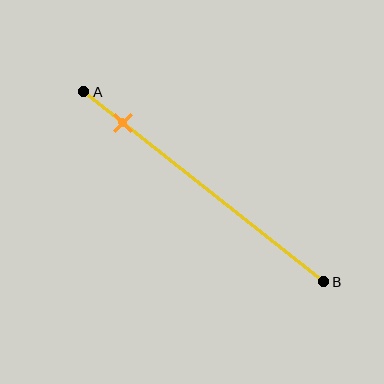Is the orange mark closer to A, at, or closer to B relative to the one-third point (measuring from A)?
The orange mark is closer to point A than the one-third point of segment AB.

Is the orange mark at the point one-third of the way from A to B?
No, the mark is at about 15% from A, not at the 33% one-third point.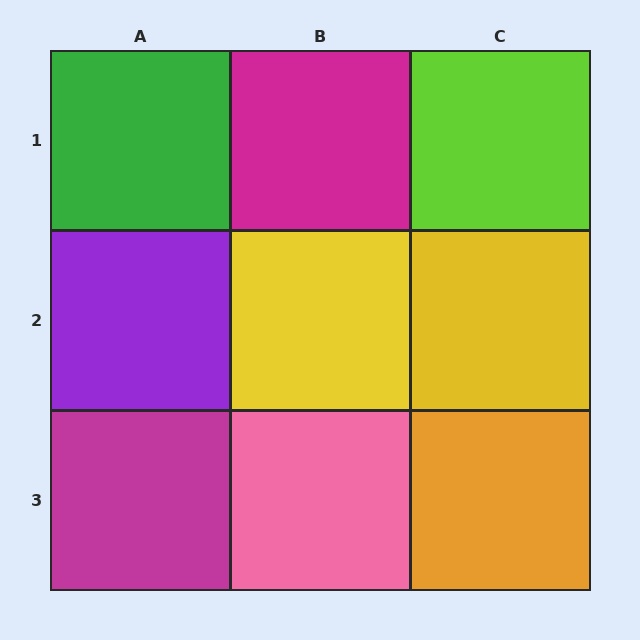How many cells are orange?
1 cell is orange.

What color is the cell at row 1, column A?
Green.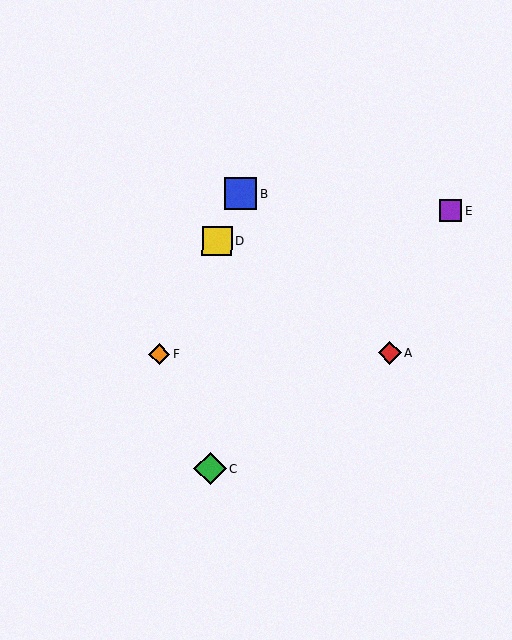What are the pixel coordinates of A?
Object A is at (390, 353).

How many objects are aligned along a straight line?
3 objects (B, D, F) are aligned along a straight line.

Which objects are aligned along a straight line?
Objects B, D, F are aligned along a straight line.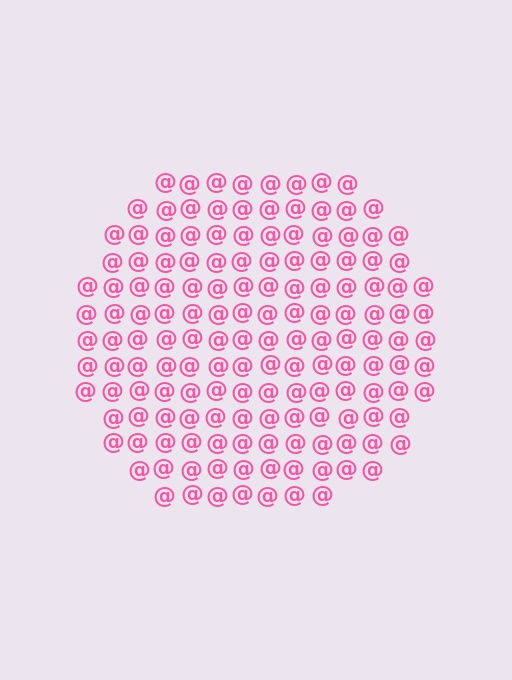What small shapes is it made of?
It is made of small at signs.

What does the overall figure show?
The overall figure shows a circle.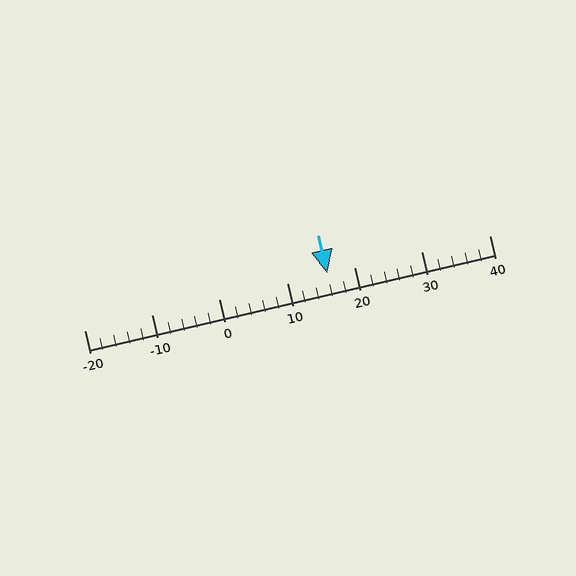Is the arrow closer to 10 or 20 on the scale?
The arrow is closer to 20.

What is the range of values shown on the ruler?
The ruler shows values from -20 to 40.